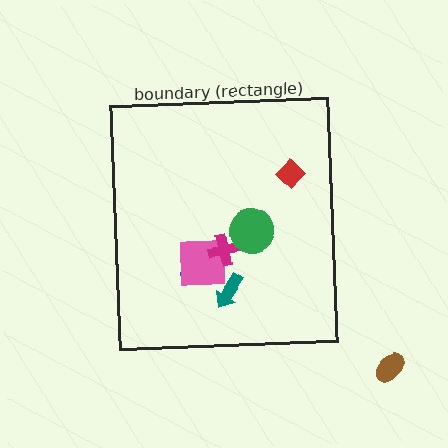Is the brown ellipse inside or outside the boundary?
Outside.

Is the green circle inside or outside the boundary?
Inside.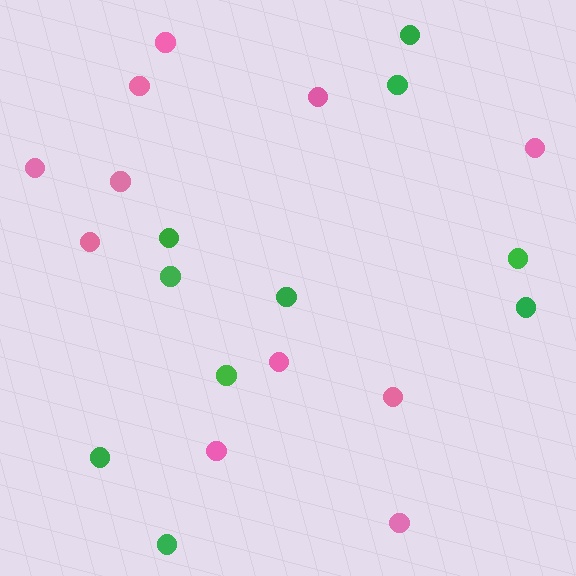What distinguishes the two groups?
There are 2 groups: one group of pink circles (11) and one group of green circles (10).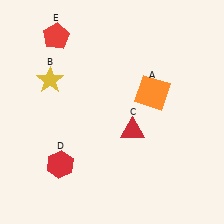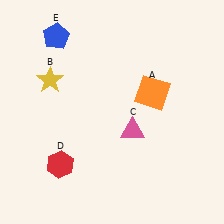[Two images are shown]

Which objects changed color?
C changed from red to pink. E changed from red to blue.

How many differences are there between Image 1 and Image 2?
There are 2 differences between the two images.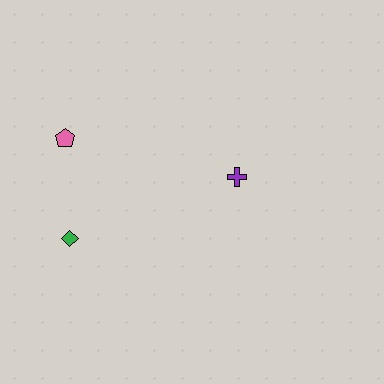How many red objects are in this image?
There are no red objects.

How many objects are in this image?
There are 3 objects.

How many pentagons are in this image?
There is 1 pentagon.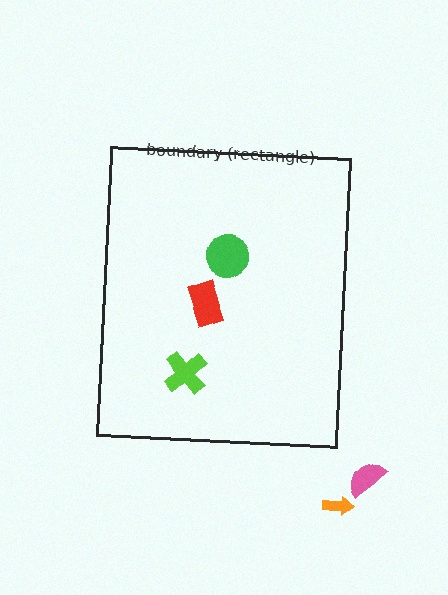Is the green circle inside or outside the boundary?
Inside.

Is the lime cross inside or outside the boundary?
Inside.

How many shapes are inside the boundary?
3 inside, 2 outside.